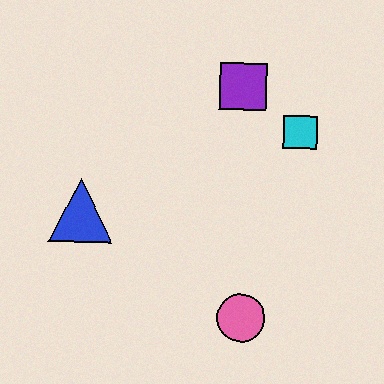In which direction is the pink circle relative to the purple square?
The pink circle is below the purple square.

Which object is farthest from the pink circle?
The purple square is farthest from the pink circle.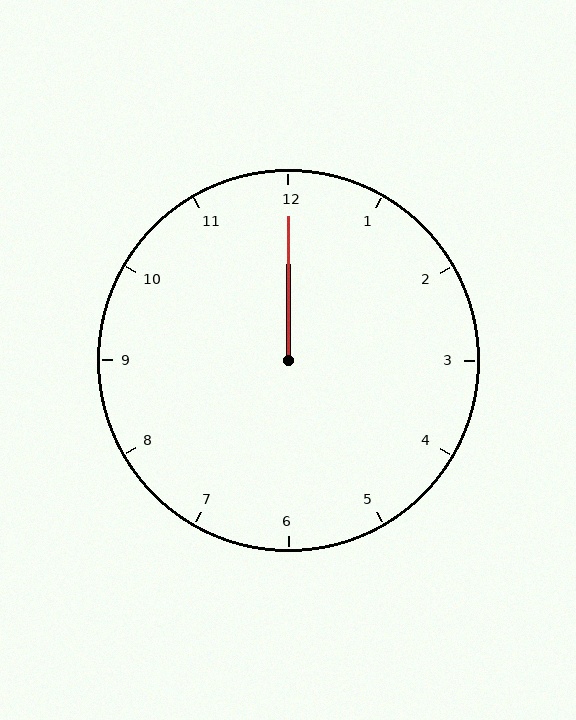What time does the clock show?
12:00.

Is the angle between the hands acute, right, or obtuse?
It is acute.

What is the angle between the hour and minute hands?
Approximately 0 degrees.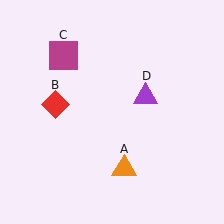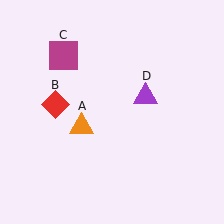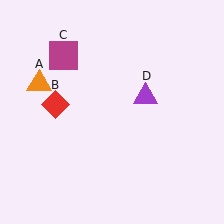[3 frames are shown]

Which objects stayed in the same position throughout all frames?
Red diamond (object B) and magenta square (object C) and purple triangle (object D) remained stationary.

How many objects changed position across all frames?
1 object changed position: orange triangle (object A).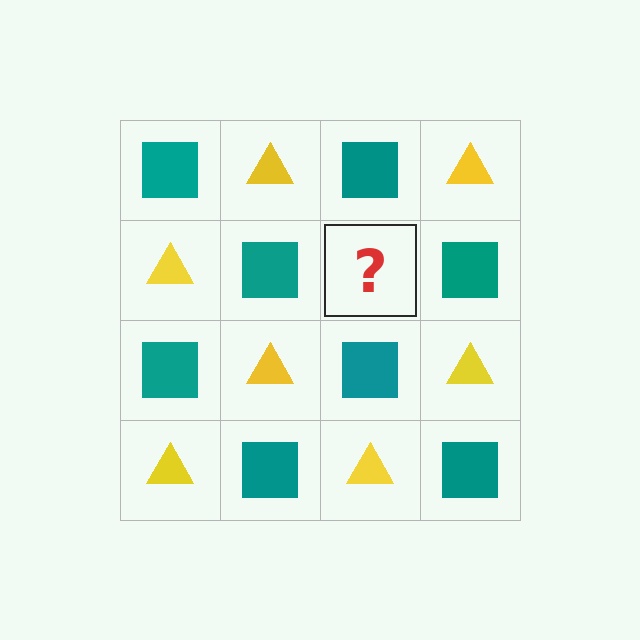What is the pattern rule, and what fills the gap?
The rule is that it alternates teal square and yellow triangle in a checkerboard pattern. The gap should be filled with a yellow triangle.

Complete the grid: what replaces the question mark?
The question mark should be replaced with a yellow triangle.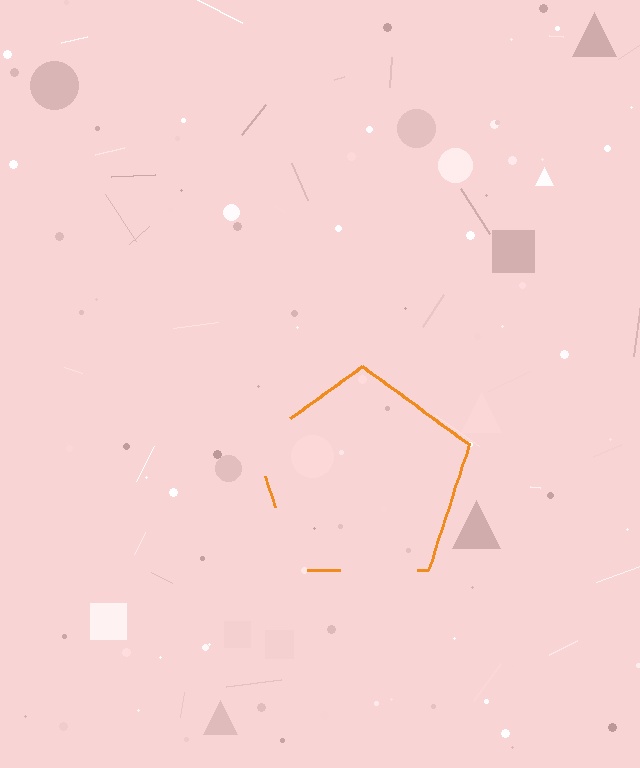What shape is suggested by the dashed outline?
The dashed outline suggests a pentagon.